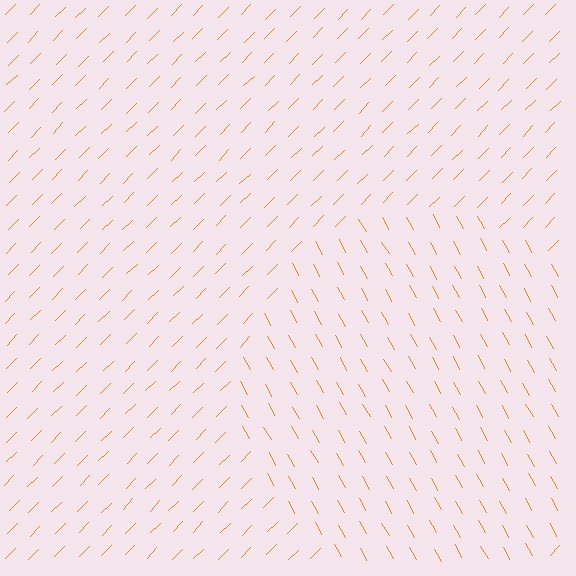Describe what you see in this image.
The image is filled with small orange line segments. A circle region in the image has lines oriented differently from the surrounding lines, creating a visible texture boundary.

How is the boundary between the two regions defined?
The boundary is defined purely by a change in line orientation (approximately 74 degrees difference). All lines are the same color and thickness.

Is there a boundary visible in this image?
Yes, there is a texture boundary formed by a change in line orientation.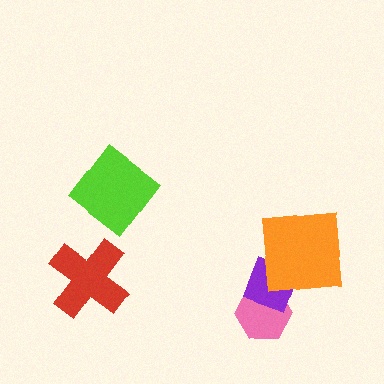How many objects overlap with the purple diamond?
2 objects overlap with the purple diamond.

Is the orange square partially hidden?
No, no other shape covers it.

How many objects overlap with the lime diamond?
0 objects overlap with the lime diamond.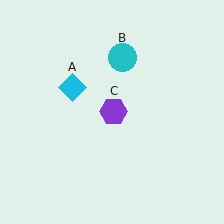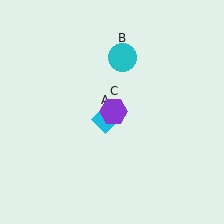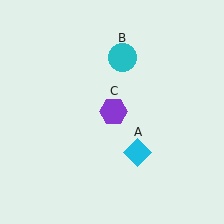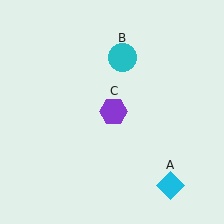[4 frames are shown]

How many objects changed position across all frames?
1 object changed position: cyan diamond (object A).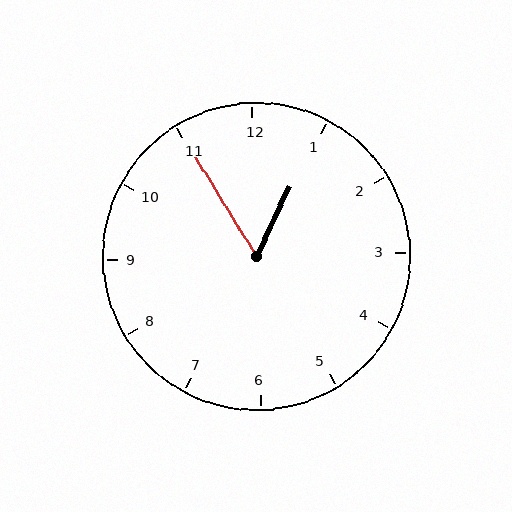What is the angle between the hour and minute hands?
Approximately 58 degrees.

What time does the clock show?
12:55.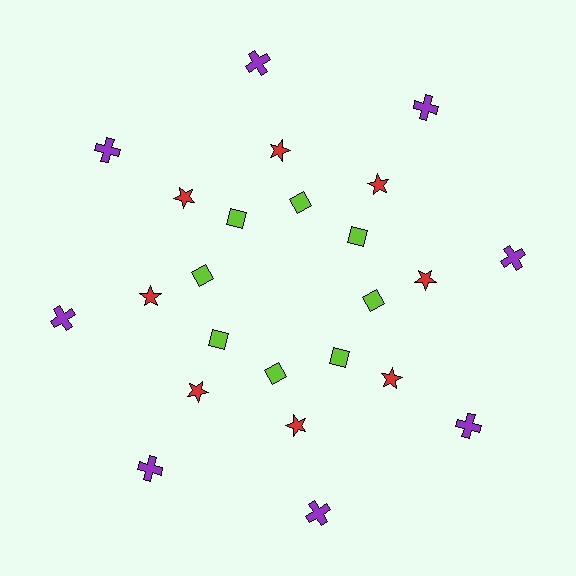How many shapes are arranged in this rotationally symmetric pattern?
There are 24 shapes, arranged in 8 groups of 3.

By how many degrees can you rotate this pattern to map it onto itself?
The pattern maps onto itself every 45 degrees of rotation.